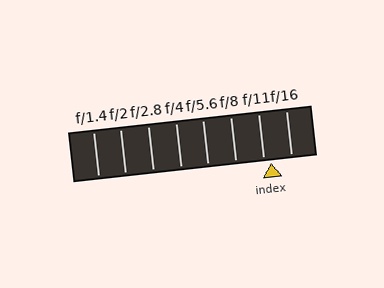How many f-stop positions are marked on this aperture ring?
There are 8 f-stop positions marked.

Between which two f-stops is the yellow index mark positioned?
The index mark is between f/11 and f/16.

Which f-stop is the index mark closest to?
The index mark is closest to f/11.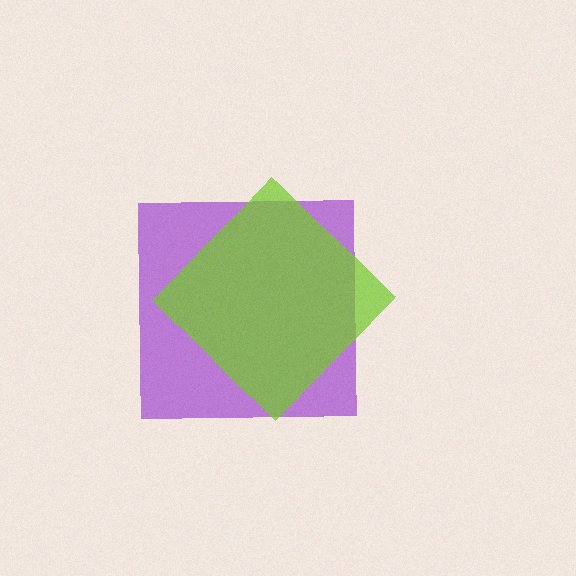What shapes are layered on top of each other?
The layered shapes are: a purple square, a lime diamond.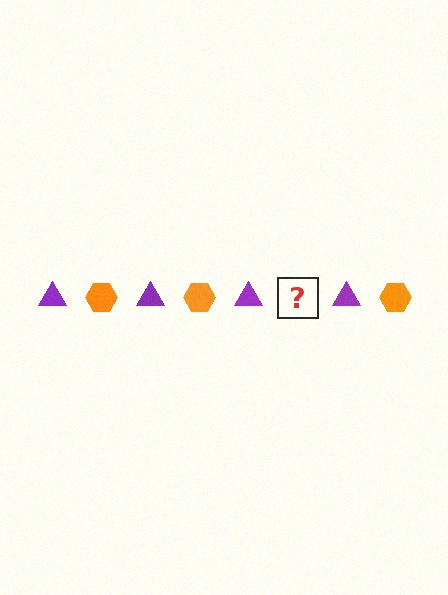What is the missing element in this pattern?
The missing element is an orange hexagon.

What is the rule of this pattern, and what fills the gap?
The rule is that the pattern alternates between purple triangle and orange hexagon. The gap should be filled with an orange hexagon.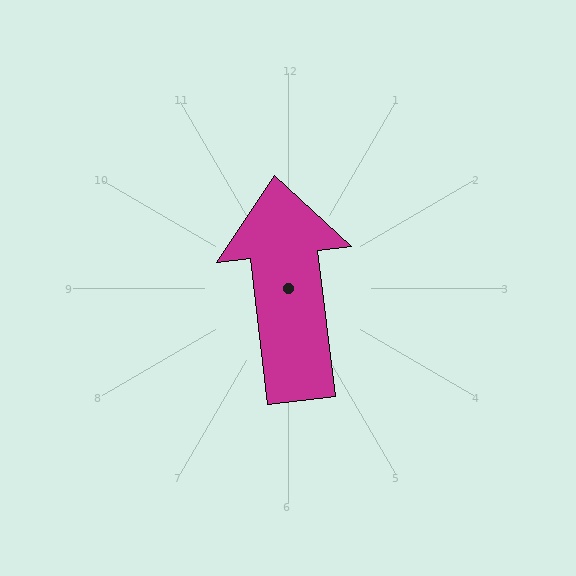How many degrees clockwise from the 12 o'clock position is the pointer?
Approximately 353 degrees.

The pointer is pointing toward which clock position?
Roughly 12 o'clock.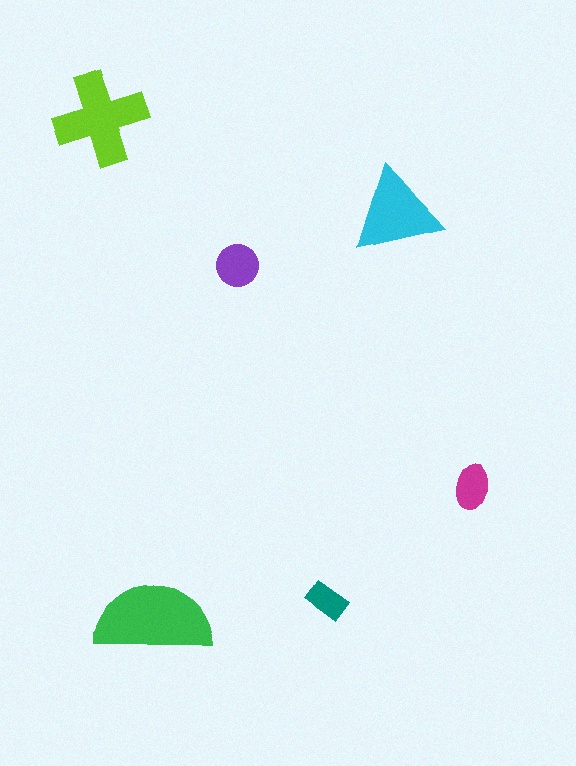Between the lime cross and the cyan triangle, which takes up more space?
The lime cross.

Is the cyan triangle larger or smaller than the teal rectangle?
Larger.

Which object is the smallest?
The teal rectangle.